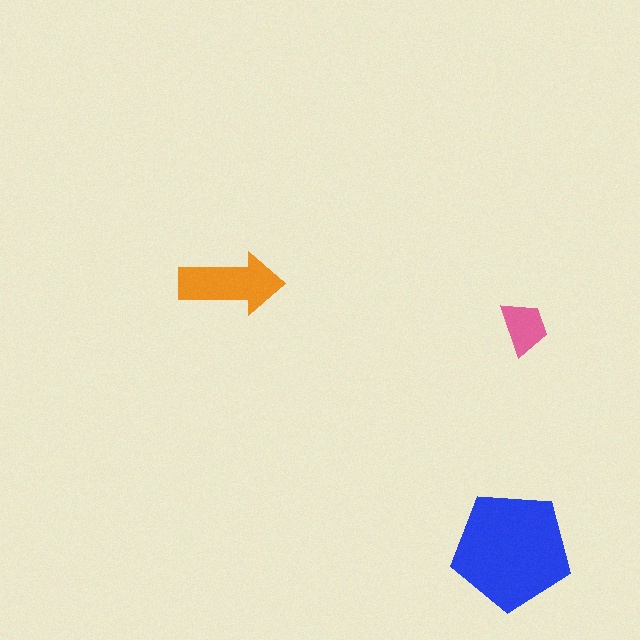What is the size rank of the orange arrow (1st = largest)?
2nd.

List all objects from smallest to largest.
The pink trapezoid, the orange arrow, the blue pentagon.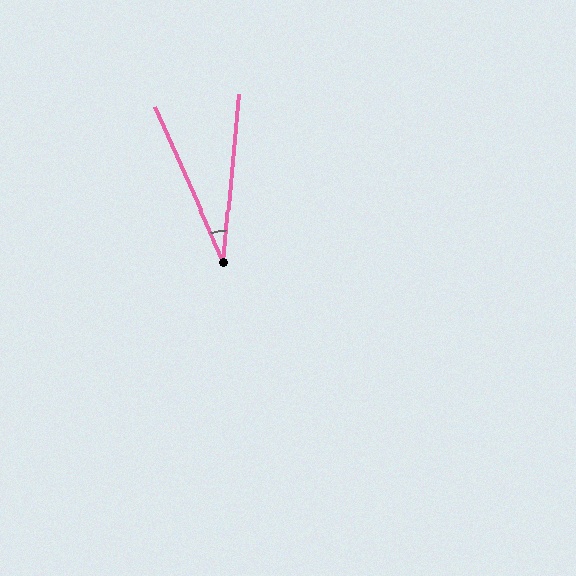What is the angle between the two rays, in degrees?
Approximately 29 degrees.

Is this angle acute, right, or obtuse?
It is acute.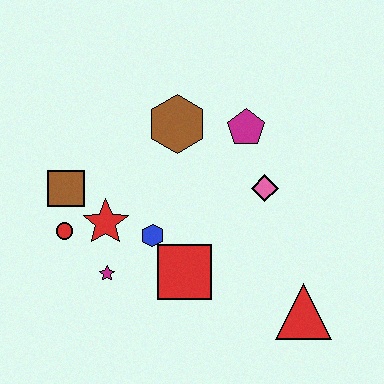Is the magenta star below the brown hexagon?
Yes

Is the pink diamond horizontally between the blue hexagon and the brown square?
No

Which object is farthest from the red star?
The red triangle is farthest from the red star.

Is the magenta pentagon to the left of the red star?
No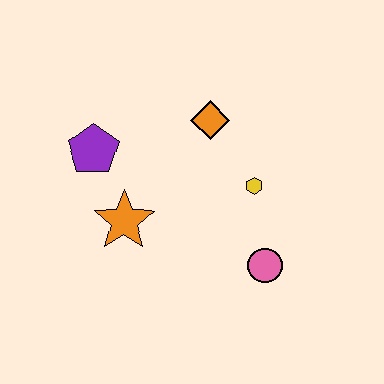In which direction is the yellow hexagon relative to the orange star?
The yellow hexagon is to the right of the orange star.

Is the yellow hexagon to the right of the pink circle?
No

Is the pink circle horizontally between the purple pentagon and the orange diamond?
No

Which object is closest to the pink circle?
The yellow hexagon is closest to the pink circle.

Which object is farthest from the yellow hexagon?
The purple pentagon is farthest from the yellow hexagon.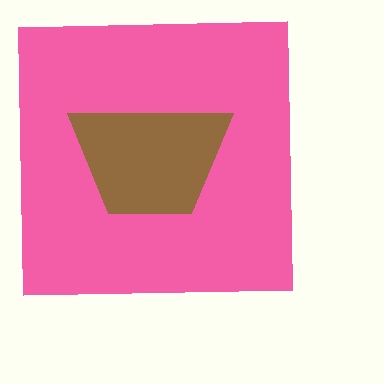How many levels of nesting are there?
2.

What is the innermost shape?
The brown trapezoid.